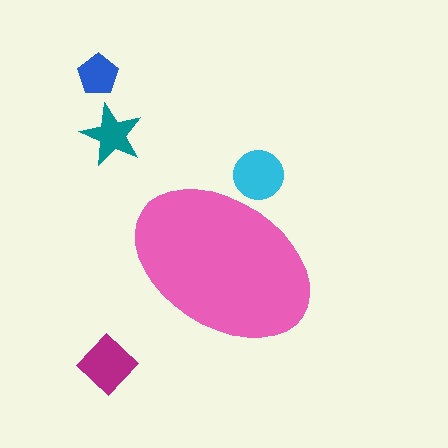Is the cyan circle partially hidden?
Yes, the cyan circle is partially hidden behind the pink ellipse.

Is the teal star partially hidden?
No, the teal star is fully visible.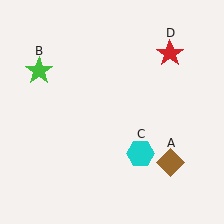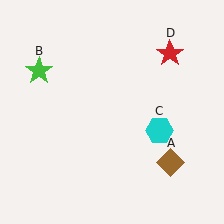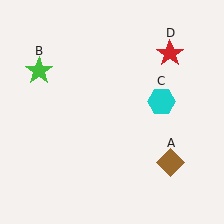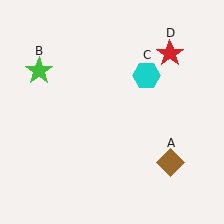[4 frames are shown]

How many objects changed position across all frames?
1 object changed position: cyan hexagon (object C).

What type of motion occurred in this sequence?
The cyan hexagon (object C) rotated counterclockwise around the center of the scene.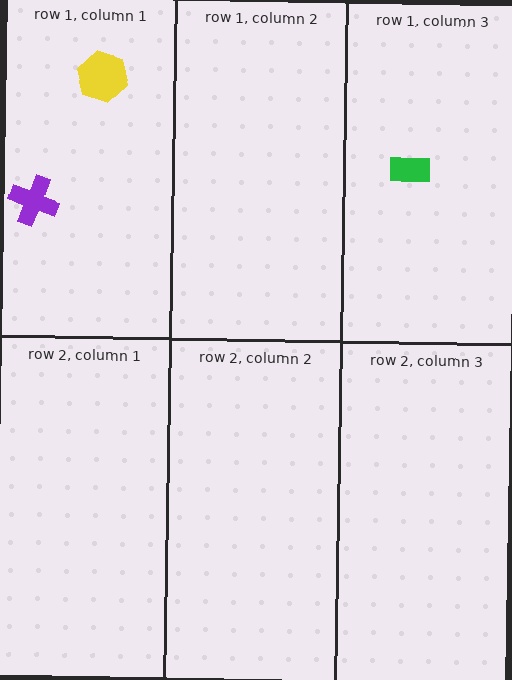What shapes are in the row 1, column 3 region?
The green rectangle.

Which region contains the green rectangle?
The row 1, column 3 region.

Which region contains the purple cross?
The row 1, column 1 region.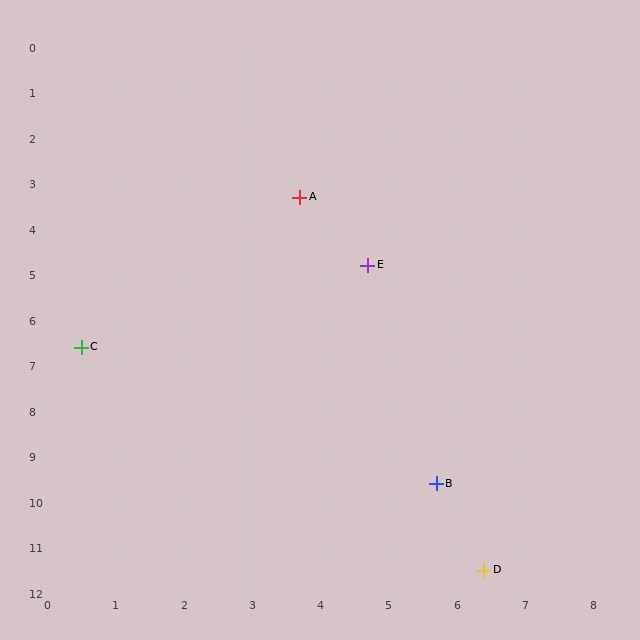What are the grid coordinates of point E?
Point E is at approximately (4.7, 4.8).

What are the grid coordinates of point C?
Point C is at approximately (0.5, 6.6).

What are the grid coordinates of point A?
Point A is at approximately (3.7, 3.3).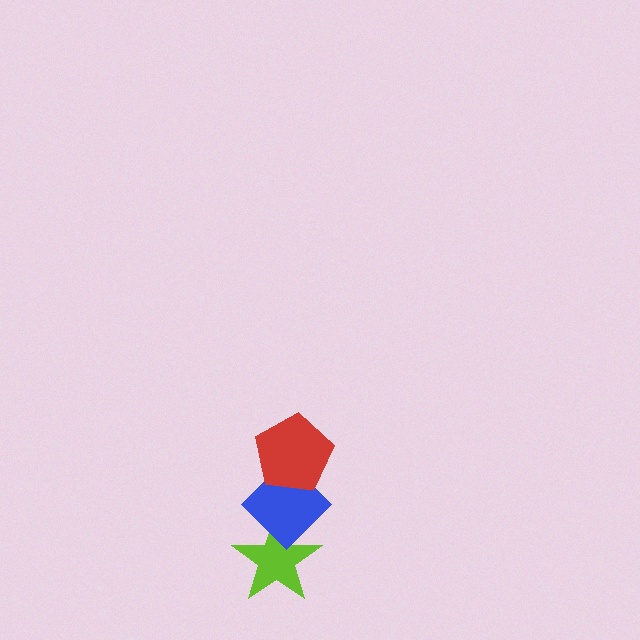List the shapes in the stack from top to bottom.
From top to bottom: the red pentagon, the blue diamond, the lime star.